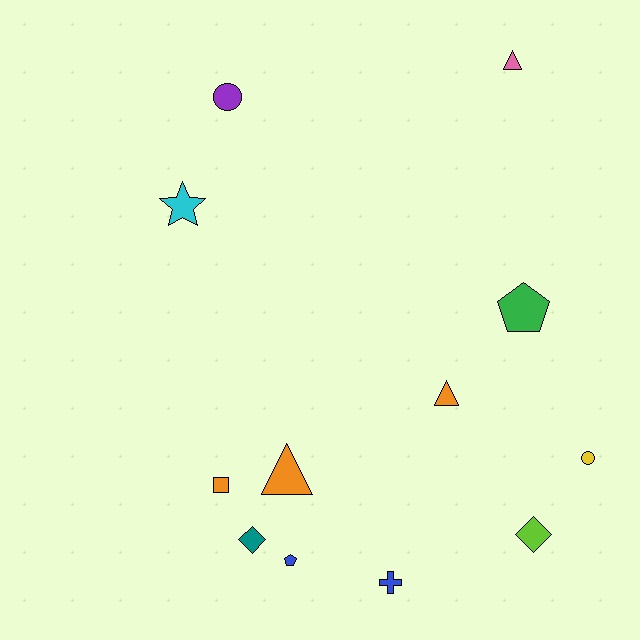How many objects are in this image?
There are 12 objects.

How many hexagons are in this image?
There are no hexagons.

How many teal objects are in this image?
There is 1 teal object.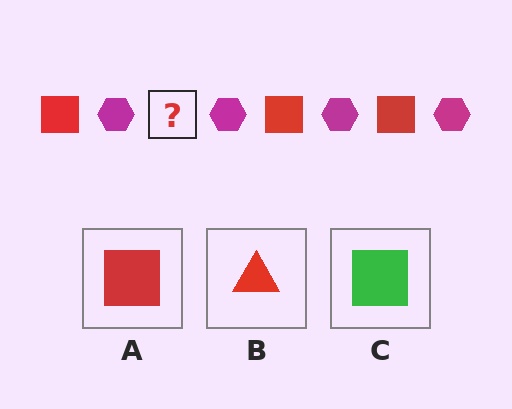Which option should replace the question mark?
Option A.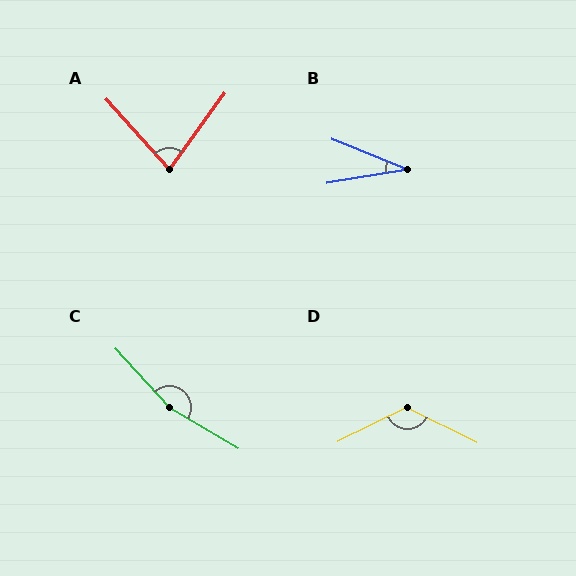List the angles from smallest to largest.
B (32°), A (78°), D (127°), C (163°).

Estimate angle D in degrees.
Approximately 127 degrees.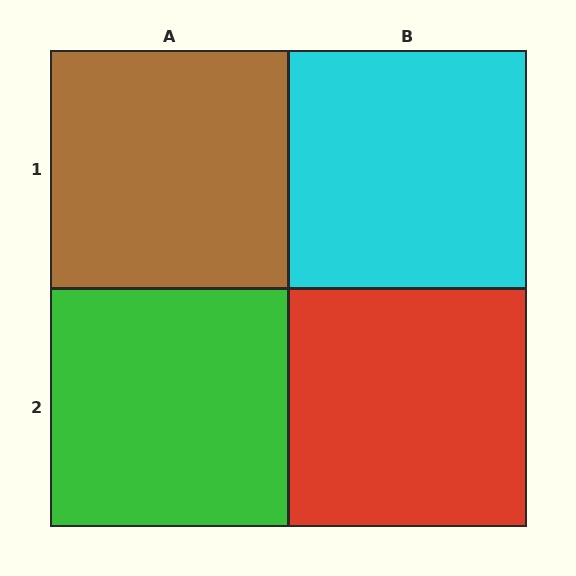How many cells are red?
1 cell is red.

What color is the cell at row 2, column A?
Green.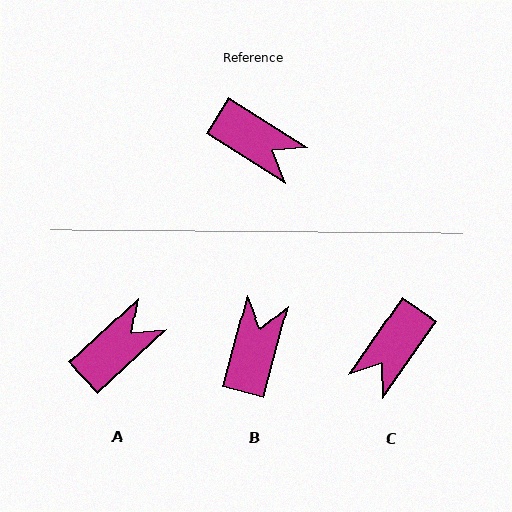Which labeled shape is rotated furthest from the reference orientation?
B, about 108 degrees away.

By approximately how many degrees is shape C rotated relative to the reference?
Approximately 92 degrees clockwise.